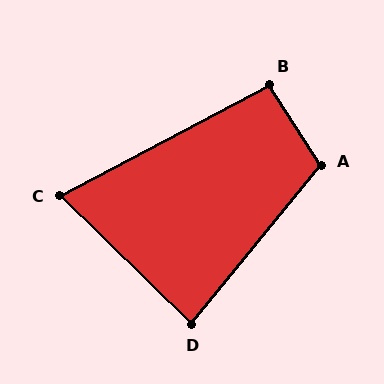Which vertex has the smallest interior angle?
C, at approximately 72 degrees.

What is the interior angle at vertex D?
Approximately 85 degrees (approximately right).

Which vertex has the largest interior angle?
A, at approximately 108 degrees.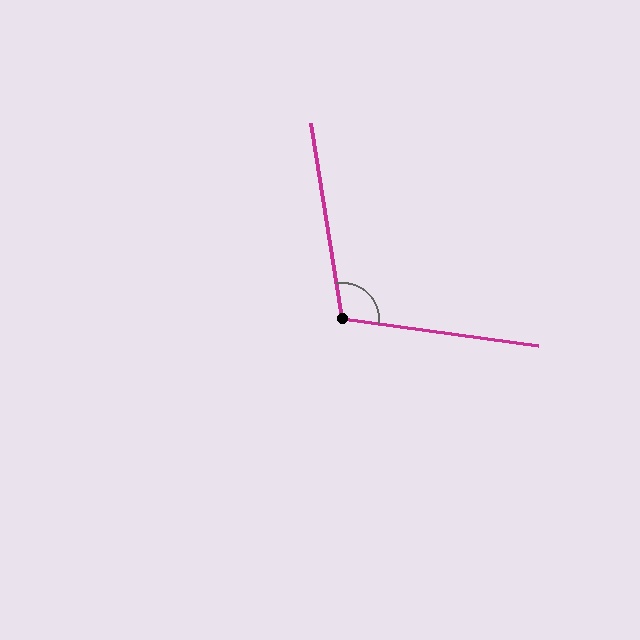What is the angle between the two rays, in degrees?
Approximately 107 degrees.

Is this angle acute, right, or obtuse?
It is obtuse.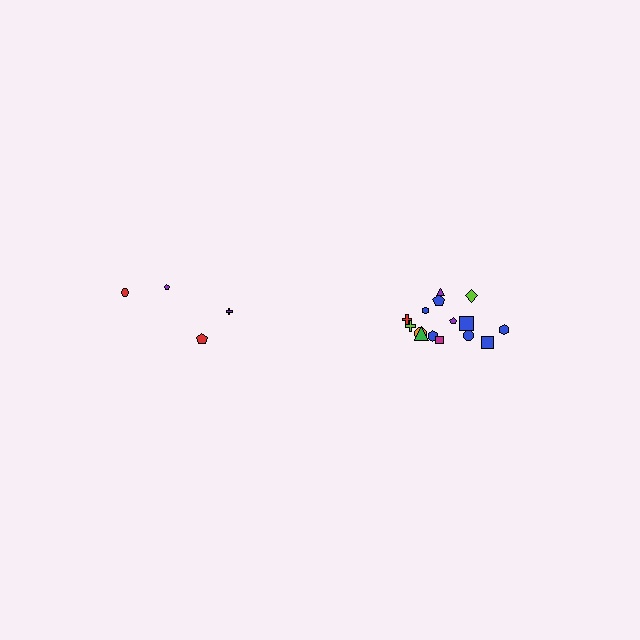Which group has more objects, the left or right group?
The right group.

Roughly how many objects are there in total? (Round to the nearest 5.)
Roughly 20 objects in total.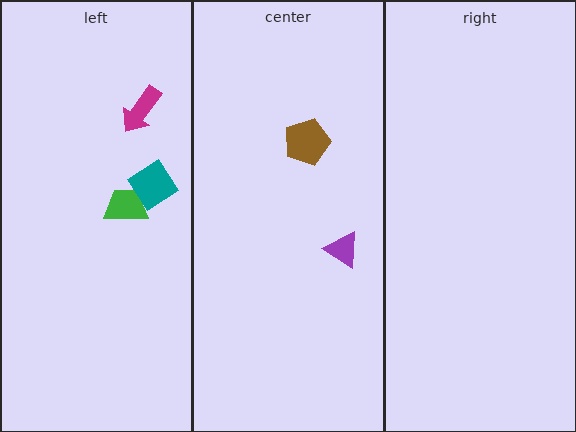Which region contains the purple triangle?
The center region.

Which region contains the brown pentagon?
The center region.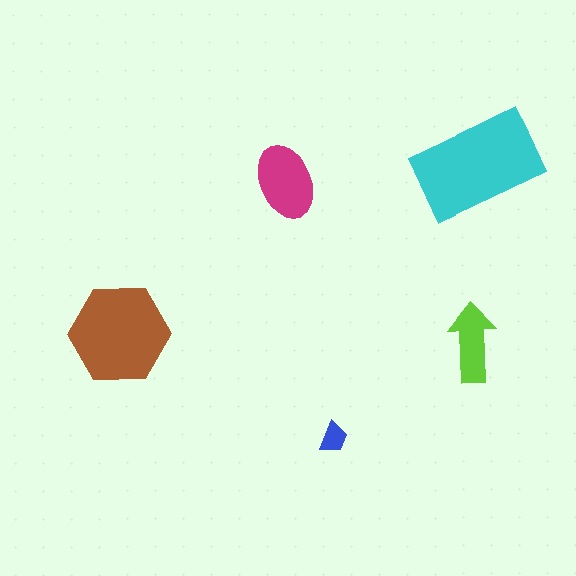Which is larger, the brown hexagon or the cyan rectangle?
The cyan rectangle.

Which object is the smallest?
The blue trapezoid.